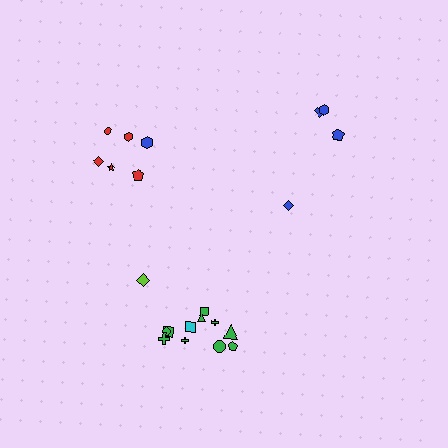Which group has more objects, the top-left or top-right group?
The top-left group.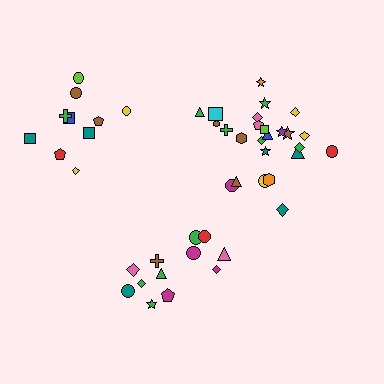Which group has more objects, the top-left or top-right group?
The top-right group.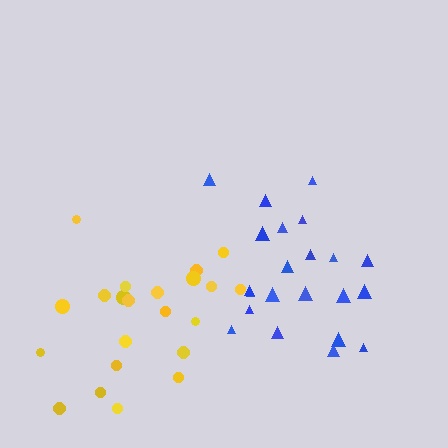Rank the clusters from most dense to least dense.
blue, yellow.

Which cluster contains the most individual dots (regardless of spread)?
Yellow (23).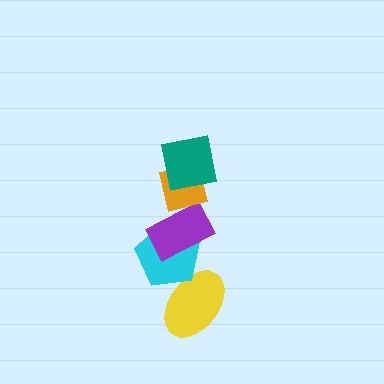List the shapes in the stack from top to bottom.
From top to bottom: the teal square, the orange square, the purple rectangle, the cyan pentagon, the yellow ellipse.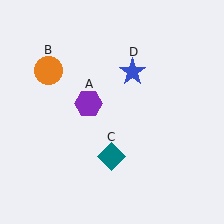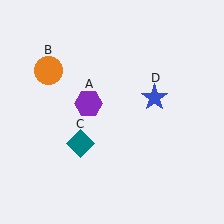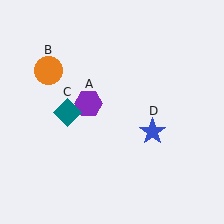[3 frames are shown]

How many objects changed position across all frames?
2 objects changed position: teal diamond (object C), blue star (object D).